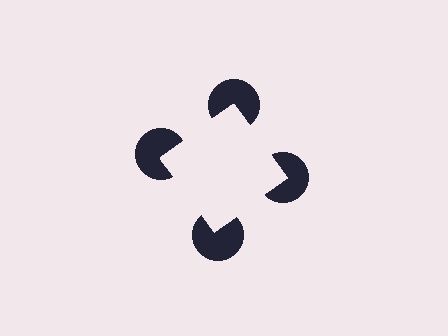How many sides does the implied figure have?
4 sides.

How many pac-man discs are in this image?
There are 4 — one at each vertex of the illusory square.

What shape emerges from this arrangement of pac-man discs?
An illusory square — its edges are inferred from the aligned wedge cuts in the pac-man discs, not physically drawn.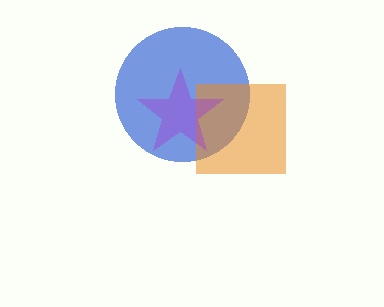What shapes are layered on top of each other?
The layered shapes are: a blue circle, an orange square, a purple star.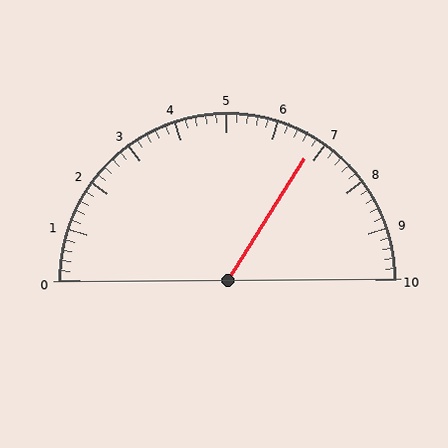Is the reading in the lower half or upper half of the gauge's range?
The reading is in the upper half of the range (0 to 10).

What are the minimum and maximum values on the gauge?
The gauge ranges from 0 to 10.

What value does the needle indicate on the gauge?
The needle indicates approximately 6.8.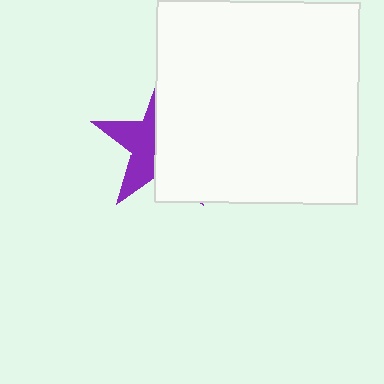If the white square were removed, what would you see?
You would see the complete purple star.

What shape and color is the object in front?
The object in front is a white square.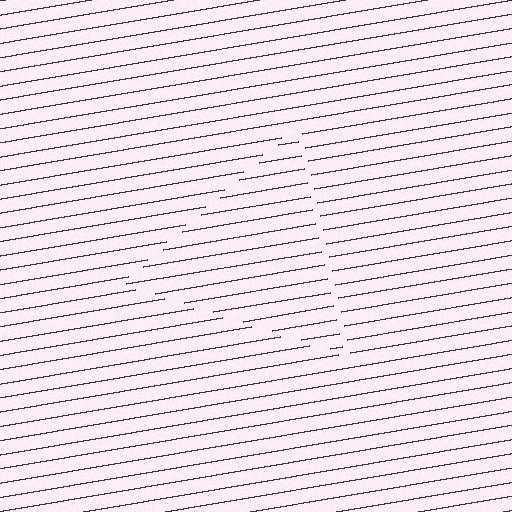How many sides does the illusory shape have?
3 sides — the line-ends trace a triangle.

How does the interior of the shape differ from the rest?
The interior of the shape contains the same grating, shifted by half a period — the contour is defined by the phase discontinuity where line-ends from the inner and outer gratings abut.